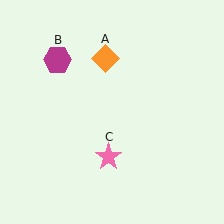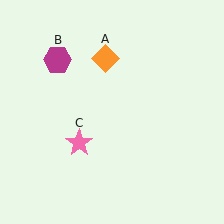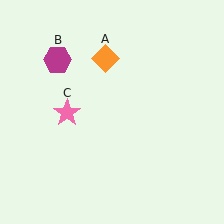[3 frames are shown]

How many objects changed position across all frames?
1 object changed position: pink star (object C).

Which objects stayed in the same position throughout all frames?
Orange diamond (object A) and magenta hexagon (object B) remained stationary.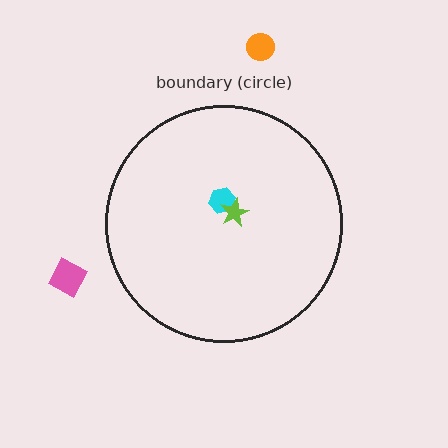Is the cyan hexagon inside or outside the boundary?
Inside.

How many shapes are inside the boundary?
2 inside, 2 outside.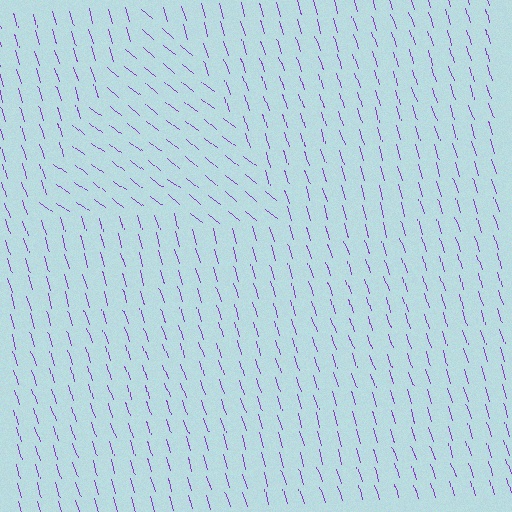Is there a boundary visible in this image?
Yes, there is a texture boundary formed by a change in line orientation.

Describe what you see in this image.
The image is filled with small purple line segments. A triangle region in the image has lines oriented differently from the surrounding lines, creating a visible texture boundary.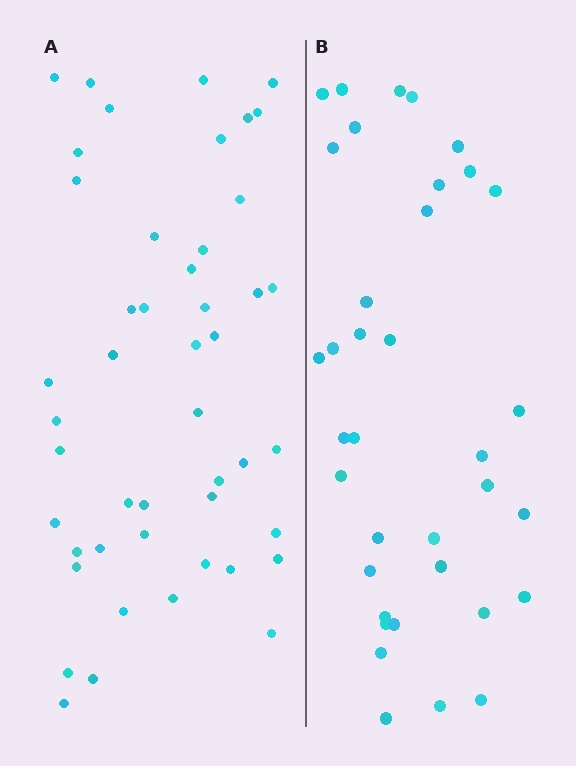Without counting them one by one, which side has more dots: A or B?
Region A (the left region) has more dots.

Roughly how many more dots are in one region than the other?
Region A has roughly 12 or so more dots than region B.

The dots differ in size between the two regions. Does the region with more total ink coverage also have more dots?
No. Region B has more total ink coverage because its dots are larger, but region A actually contains more individual dots. Total area can be misleading — the number of items is what matters here.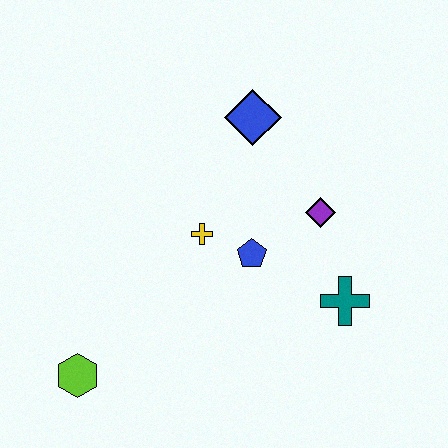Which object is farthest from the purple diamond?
The lime hexagon is farthest from the purple diamond.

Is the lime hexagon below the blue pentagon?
Yes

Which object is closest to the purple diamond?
The blue pentagon is closest to the purple diamond.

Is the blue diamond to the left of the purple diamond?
Yes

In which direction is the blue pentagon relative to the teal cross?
The blue pentagon is to the left of the teal cross.